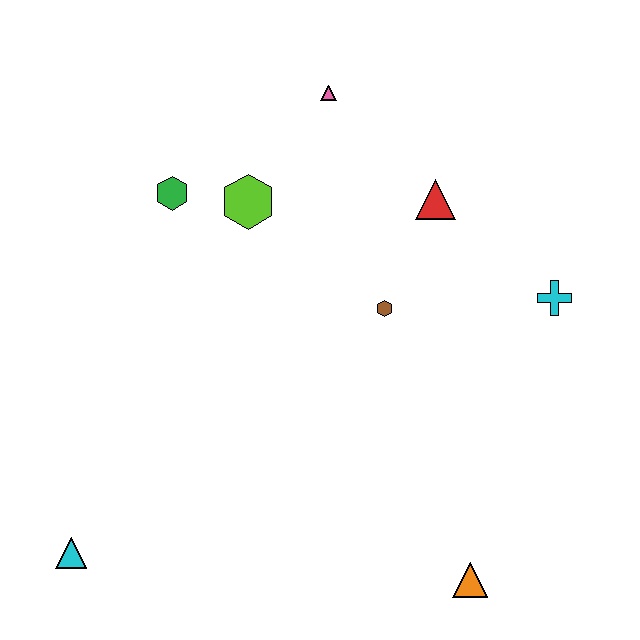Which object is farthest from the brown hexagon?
The cyan triangle is farthest from the brown hexagon.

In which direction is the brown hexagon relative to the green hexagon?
The brown hexagon is to the right of the green hexagon.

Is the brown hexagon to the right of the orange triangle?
No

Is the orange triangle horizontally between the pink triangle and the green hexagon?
No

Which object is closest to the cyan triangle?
The green hexagon is closest to the cyan triangle.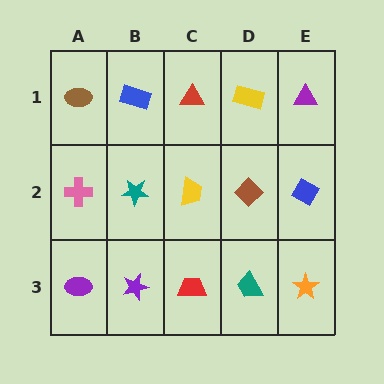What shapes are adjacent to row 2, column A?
A brown ellipse (row 1, column A), a purple ellipse (row 3, column A), a teal star (row 2, column B).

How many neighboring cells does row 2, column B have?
4.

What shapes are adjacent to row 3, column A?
A pink cross (row 2, column A), a purple star (row 3, column B).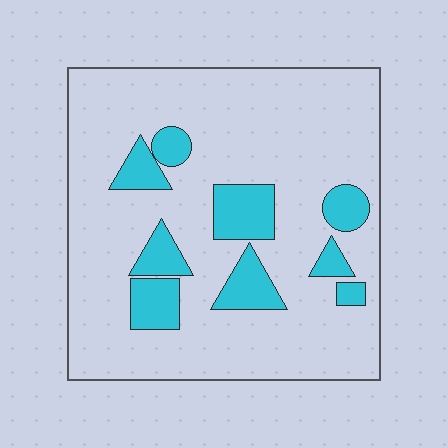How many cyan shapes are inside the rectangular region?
9.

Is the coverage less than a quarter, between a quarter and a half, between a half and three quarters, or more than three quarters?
Less than a quarter.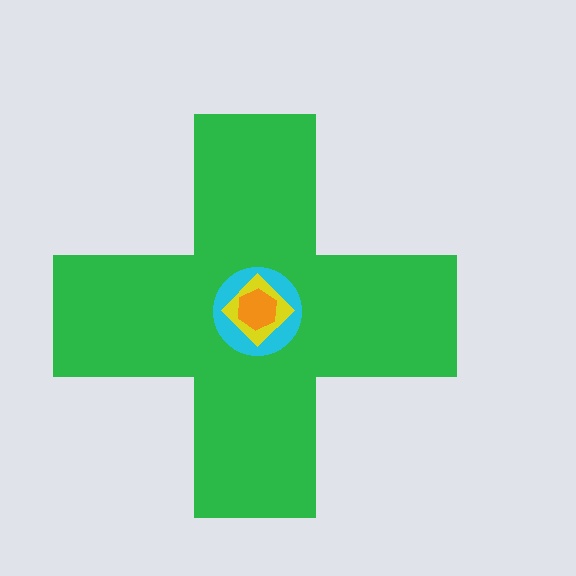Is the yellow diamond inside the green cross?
Yes.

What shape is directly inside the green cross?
The cyan circle.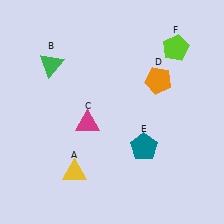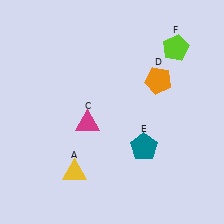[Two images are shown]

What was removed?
The green triangle (B) was removed in Image 2.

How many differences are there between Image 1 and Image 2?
There is 1 difference between the two images.